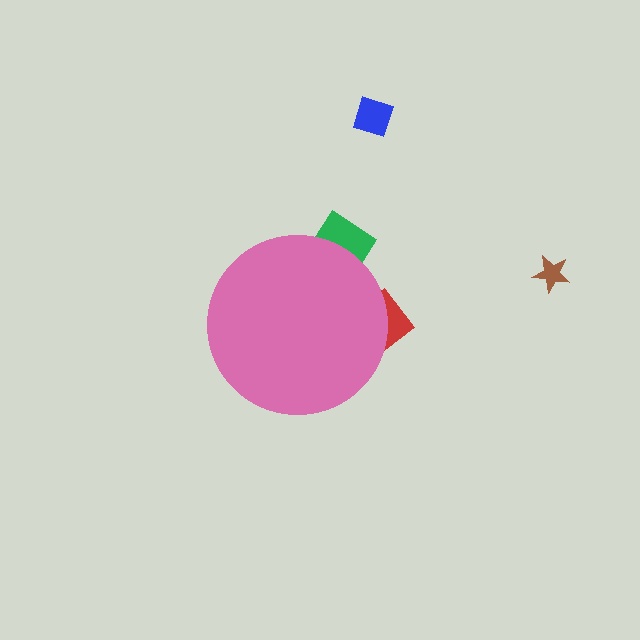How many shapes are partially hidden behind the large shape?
2 shapes are partially hidden.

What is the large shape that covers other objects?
A pink circle.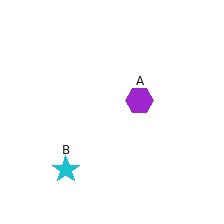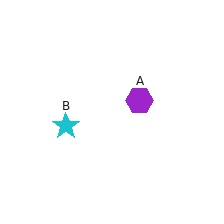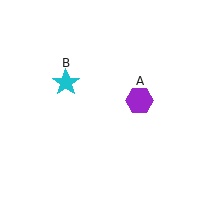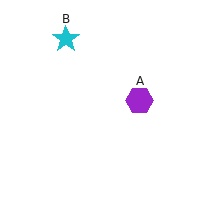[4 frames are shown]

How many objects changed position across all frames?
1 object changed position: cyan star (object B).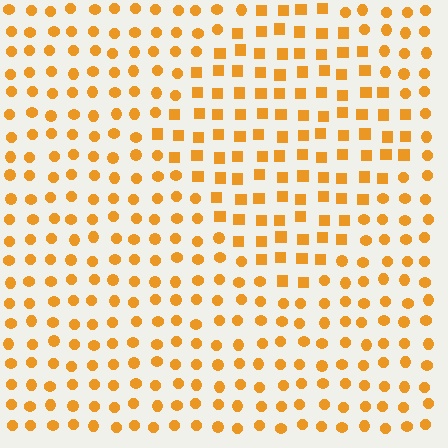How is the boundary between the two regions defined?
The boundary is defined by a change in element shape: squares inside vs. circles outside. All elements share the same color and spacing.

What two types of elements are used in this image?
The image uses squares inside the diamond region and circles outside it.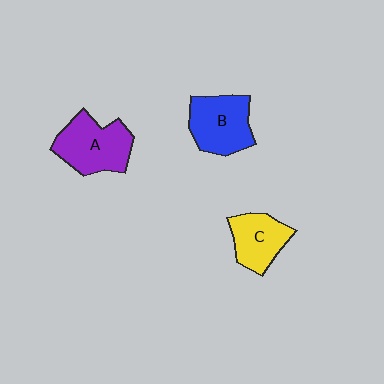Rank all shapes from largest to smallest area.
From largest to smallest: A (purple), B (blue), C (yellow).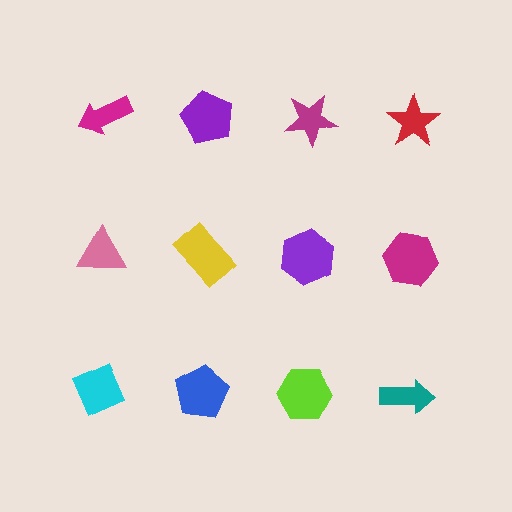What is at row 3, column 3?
A lime hexagon.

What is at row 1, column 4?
A red star.